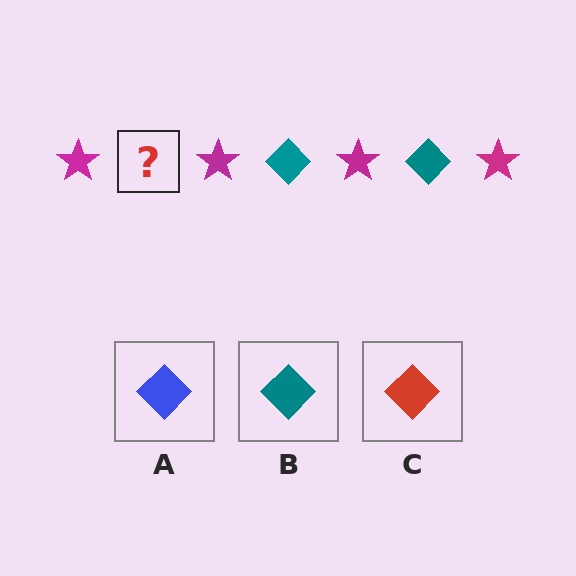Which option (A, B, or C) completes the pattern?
B.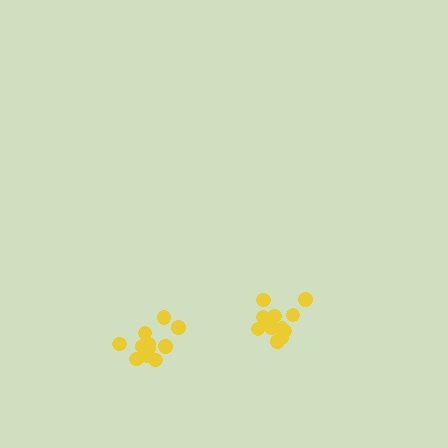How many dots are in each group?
Group 1: 12 dots, Group 2: 11 dots (23 total).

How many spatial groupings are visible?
There are 2 spatial groupings.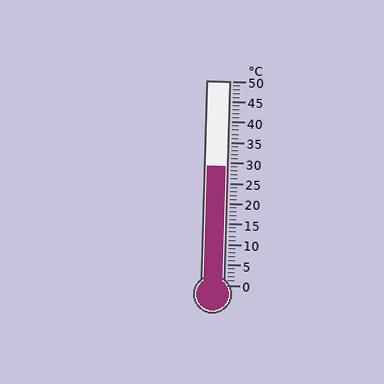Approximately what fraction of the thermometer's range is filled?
The thermometer is filled to approximately 60% of its range.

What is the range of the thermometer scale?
The thermometer scale ranges from 0°C to 50°C.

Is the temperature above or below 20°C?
The temperature is above 20°C.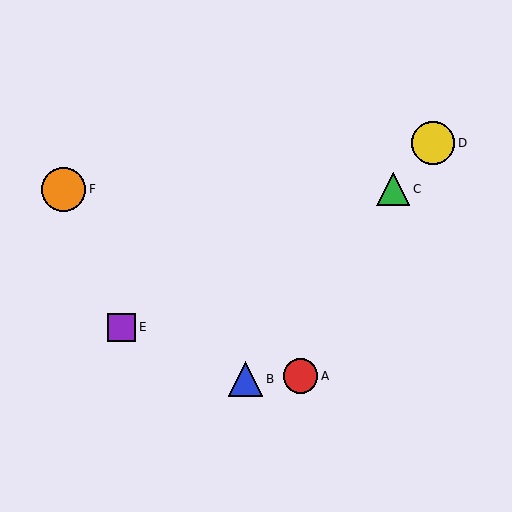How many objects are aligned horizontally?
2 objects (C, F) are aligned horizontally.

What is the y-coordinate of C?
Object C is at y≈189.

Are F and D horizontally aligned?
No, F is at y≈189 and D is at y≈143.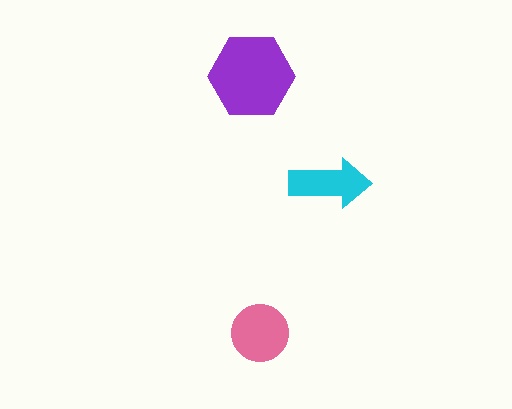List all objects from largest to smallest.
The purple hexagon, the pink circle, the cyan arrow.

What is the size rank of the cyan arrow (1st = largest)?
3rd.